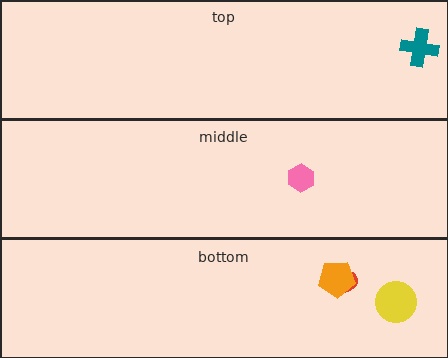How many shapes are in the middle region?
1.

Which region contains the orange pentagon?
The bottom region.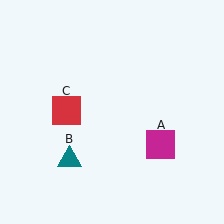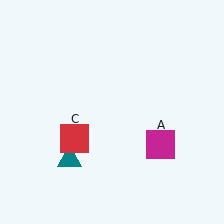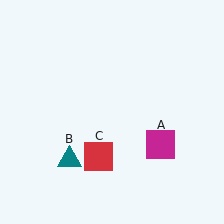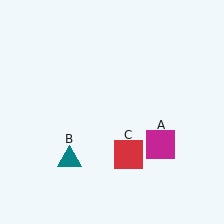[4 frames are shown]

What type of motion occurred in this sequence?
The red square (object C) rotated counterclockwise around the center of the scene.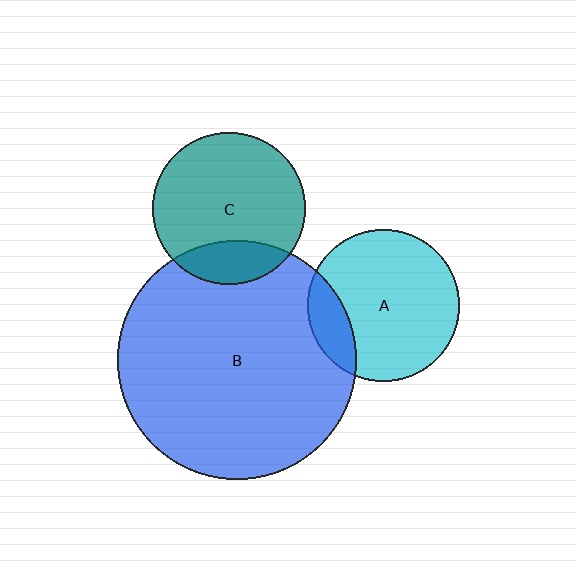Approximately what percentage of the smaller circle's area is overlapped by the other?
Approximately 20%.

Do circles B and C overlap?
Yes.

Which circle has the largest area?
Circle B (blue).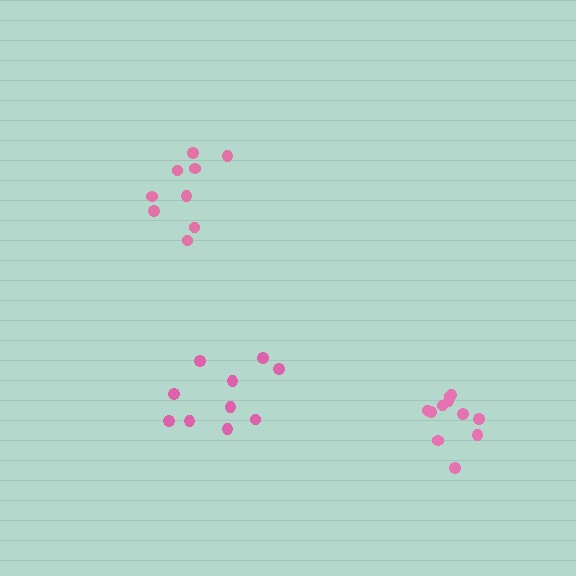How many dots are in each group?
Group 1: 11 dots, Group 2: 10 dots, Group 3: 9 dots (30 total).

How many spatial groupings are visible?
There are 3 spatial groupings.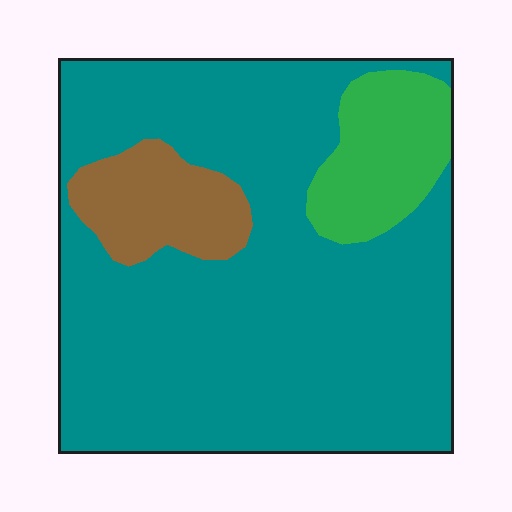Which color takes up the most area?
Teal, at roughly 80%.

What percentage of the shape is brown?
Brown covers roughly 10% of the shape.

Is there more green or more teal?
Teal.